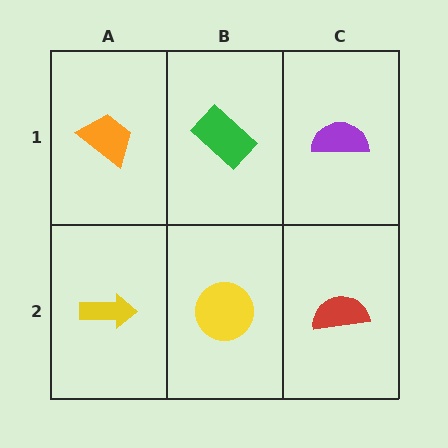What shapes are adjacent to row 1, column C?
A red semicircle (row 2, column C), a green rectangle (row 1, column B).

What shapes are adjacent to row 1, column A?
A yellow arrow (row 2, column A), a green rectangle (row 1, column B).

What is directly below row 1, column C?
A red semicircle.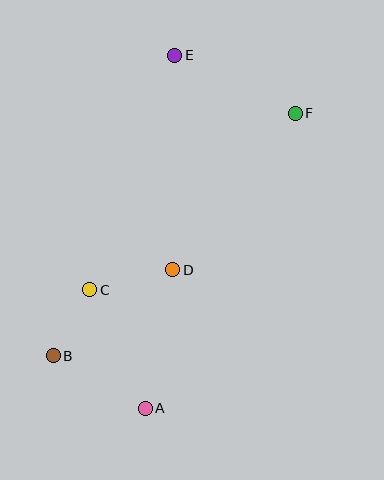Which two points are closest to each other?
Points B and C are closest to each other.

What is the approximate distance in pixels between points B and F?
The distance between B and F is approximately 343 pixels.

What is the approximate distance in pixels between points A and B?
The distance between A and B is approximately 106 pixels.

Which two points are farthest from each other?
Points A and E are farthest from each other.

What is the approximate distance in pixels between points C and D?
The distance between C and D is approximately 85 pixels.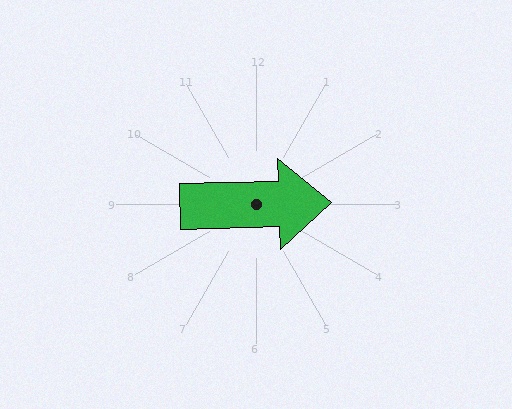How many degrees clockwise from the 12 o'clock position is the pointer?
Approximately 88 degrees.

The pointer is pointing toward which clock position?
Roughly 3 o'clock.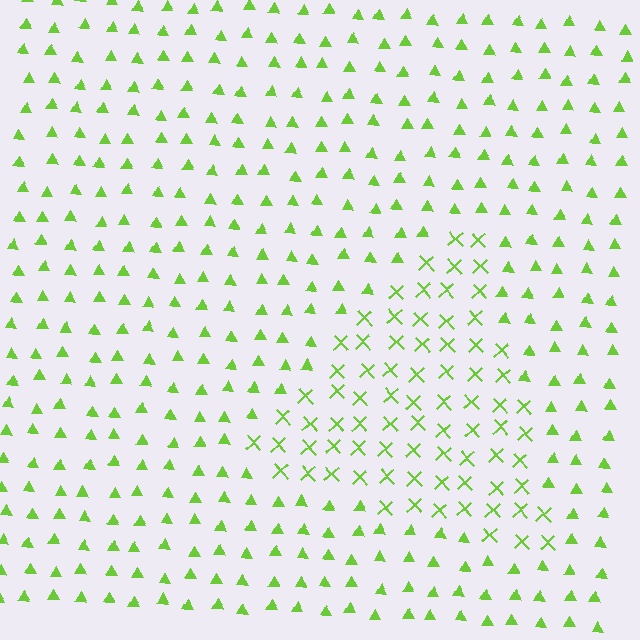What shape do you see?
I see a triangle.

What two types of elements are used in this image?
The image uses X marks inside the triangle region and triangles outside it.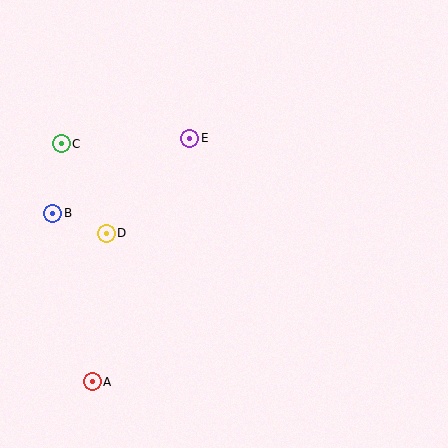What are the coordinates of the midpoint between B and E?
The midpoint between B and E is at (121, 176).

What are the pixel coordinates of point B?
Point B is at (53, 213).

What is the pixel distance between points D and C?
The distance between D and C is 100 pixels.